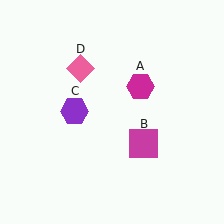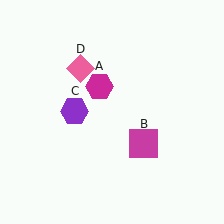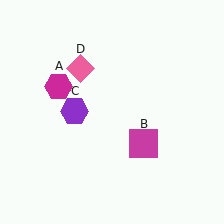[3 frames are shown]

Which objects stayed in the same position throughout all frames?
Magenta square (object B) and purple hexagon (object C) and pink diamond (object D) remained stationary.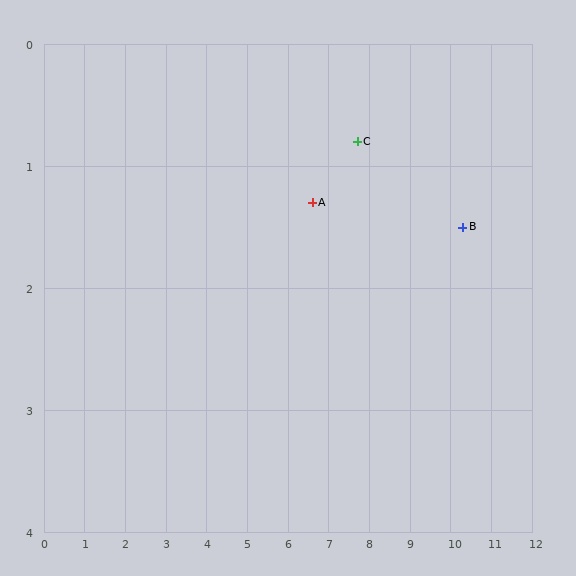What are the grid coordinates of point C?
Point C is at approximately (7.7, 0.8).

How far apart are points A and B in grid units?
Points A and B are about 3.7 grid units apart.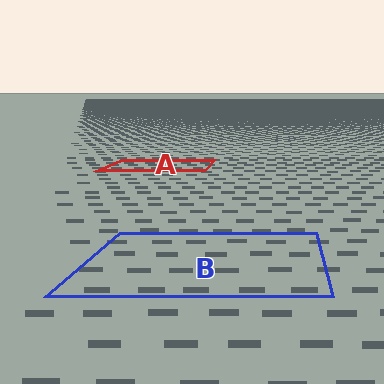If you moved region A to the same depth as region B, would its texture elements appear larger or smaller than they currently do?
They would appear larger. At a closer depth, the same texture elements are projected at a bigger on-screen size.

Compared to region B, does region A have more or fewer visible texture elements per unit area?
Region A has more texture elements per unit area — they are packed more densely because it is farther away.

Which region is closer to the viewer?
Region B is closer. The texture elements there are larger and more spread out.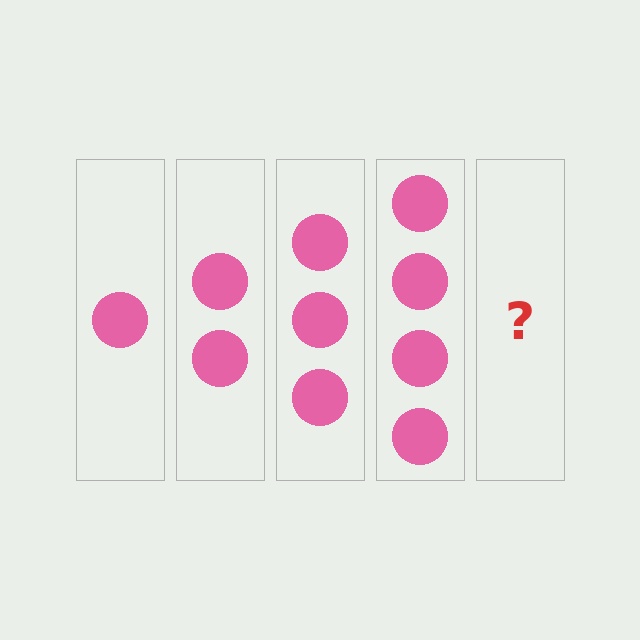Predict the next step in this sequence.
The next step is 5 circles.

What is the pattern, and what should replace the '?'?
The pattern is that each step adds one more circle. The '?' should be 5 circles.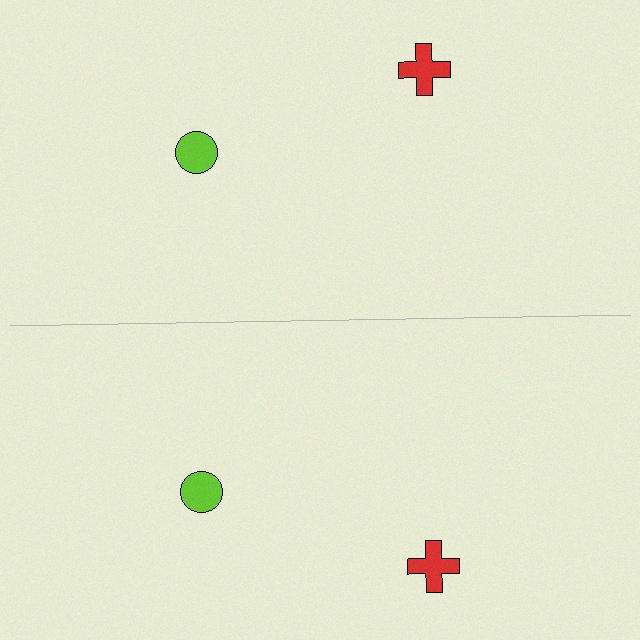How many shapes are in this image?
There are 4 shapes in this image.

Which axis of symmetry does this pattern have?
The pattern has a horizontal axis of symmetry running through the center of the image.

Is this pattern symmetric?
Yes, this pattern has bilateral (reflection) symmetry.